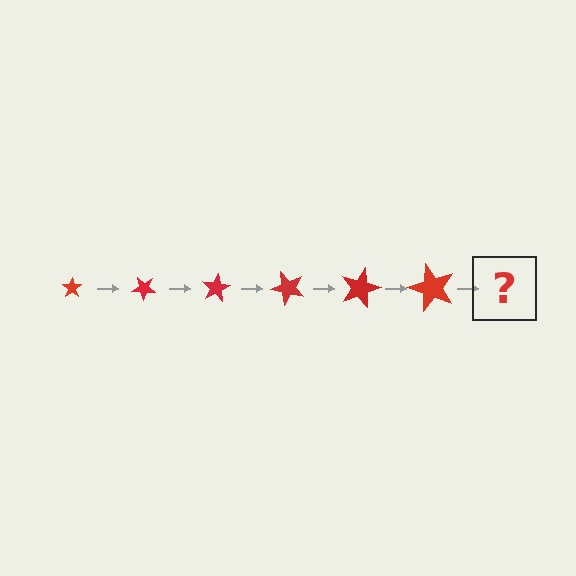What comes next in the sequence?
The next element should be a star, larger than the previous one and rotated 240 degrees from the start.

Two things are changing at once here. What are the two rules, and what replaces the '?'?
The two rules are that the star grows larger each step and it rotates 40 degrees each step. The '?' should be a star, larger than the previous one and rotated 240 degrees from the start.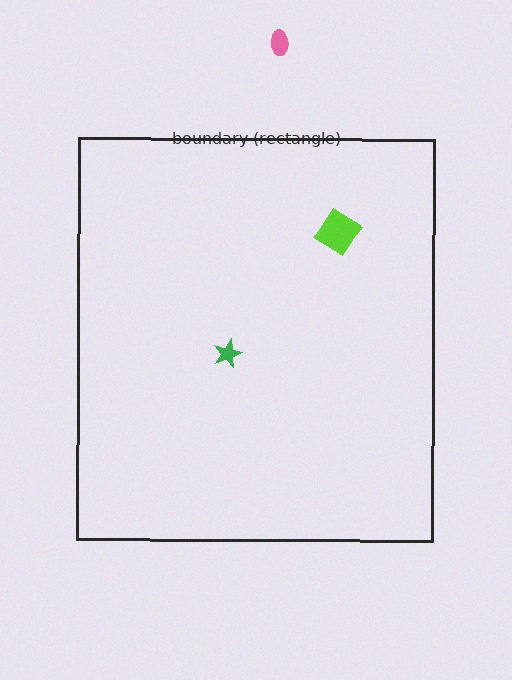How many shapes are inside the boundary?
2 inside, 1 outside.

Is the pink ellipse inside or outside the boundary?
Outside.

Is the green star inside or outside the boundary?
Inside.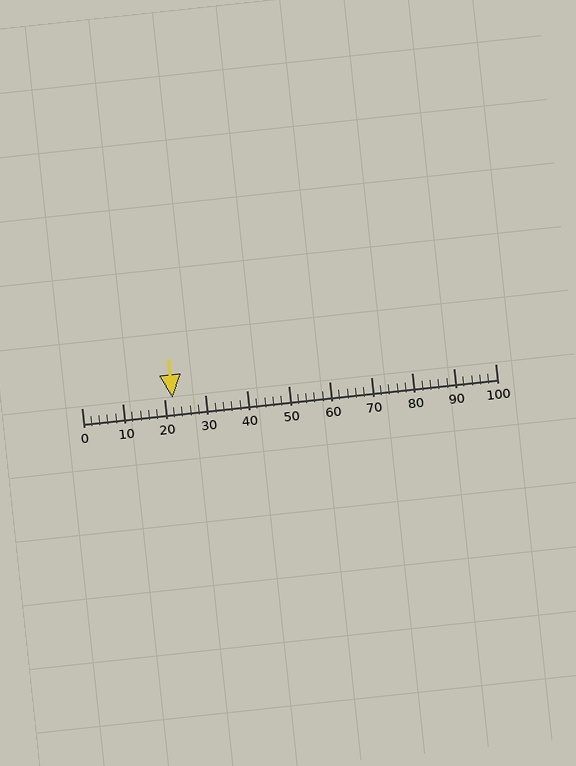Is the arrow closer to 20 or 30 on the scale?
The arrow is closer to 20.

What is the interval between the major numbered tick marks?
The major tick marks are spaced 10 units apart.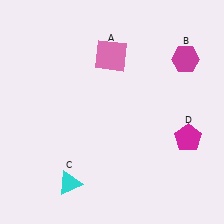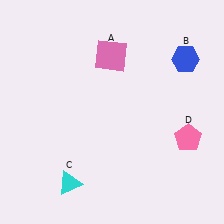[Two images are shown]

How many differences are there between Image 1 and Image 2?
There are 2 differences between the two images.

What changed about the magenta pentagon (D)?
In Image 1, D is magenta. In Image 2, it changed to pink.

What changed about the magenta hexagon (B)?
In Image 1, B is magenta. In Image 2, it changed to blue.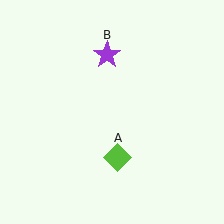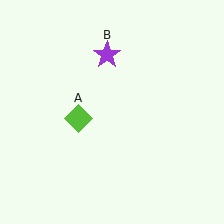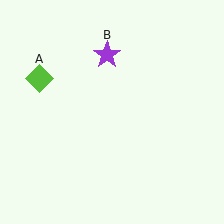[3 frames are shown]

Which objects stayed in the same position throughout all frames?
Purple star (object B) remained stationary.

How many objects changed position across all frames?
1 object changed position: lime diamond (object A).